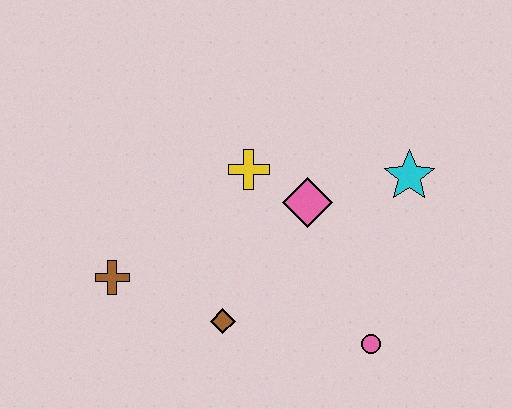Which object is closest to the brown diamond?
The brown cross is closest to the brown diamond.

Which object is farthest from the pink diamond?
The brown cross is farthest from the pink diamond.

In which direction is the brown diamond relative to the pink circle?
The brown diamond is to the left of the pink circle.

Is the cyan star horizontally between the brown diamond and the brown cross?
No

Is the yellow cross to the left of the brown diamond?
No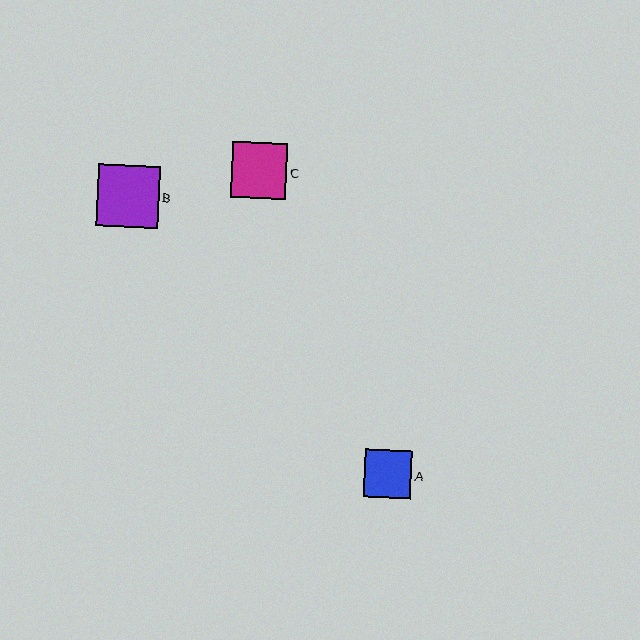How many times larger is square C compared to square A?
Square C is approximately 1.2 times the size of square A.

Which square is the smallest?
Square A is the smallest with a size of approximately 48 pixels.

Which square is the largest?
Square B is the largest with a size of approximately 62 pixels.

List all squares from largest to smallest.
From largest to smallest: B, C, A.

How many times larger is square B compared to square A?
Square B is approximately 1.3 times the size of square A.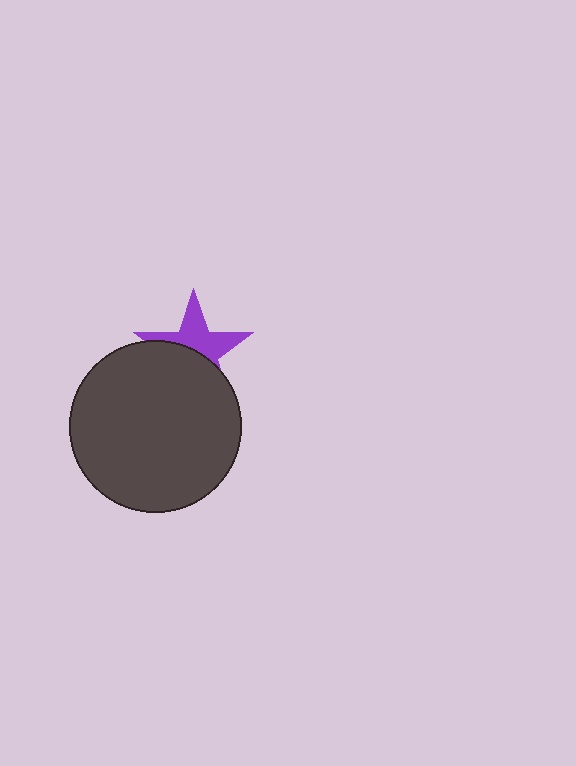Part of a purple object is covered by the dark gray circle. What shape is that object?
It is a star.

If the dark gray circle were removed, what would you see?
You would see the complete purple star.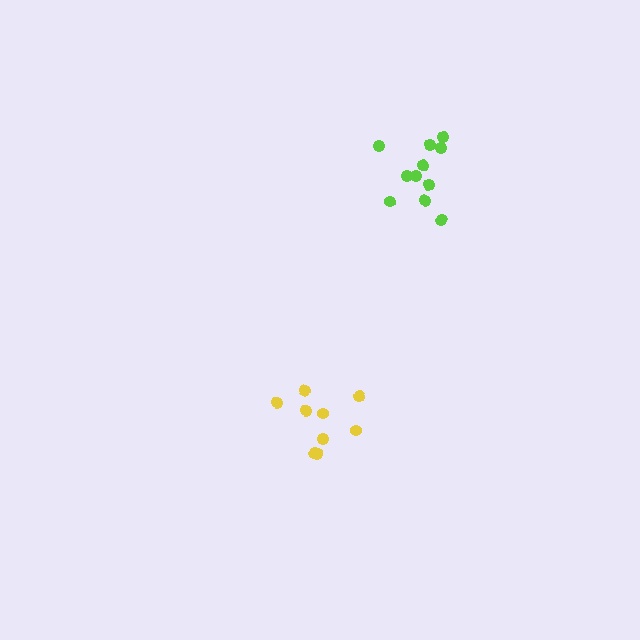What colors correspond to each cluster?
The clusters are colored: lime, yellow.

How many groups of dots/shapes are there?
There are 2 groups.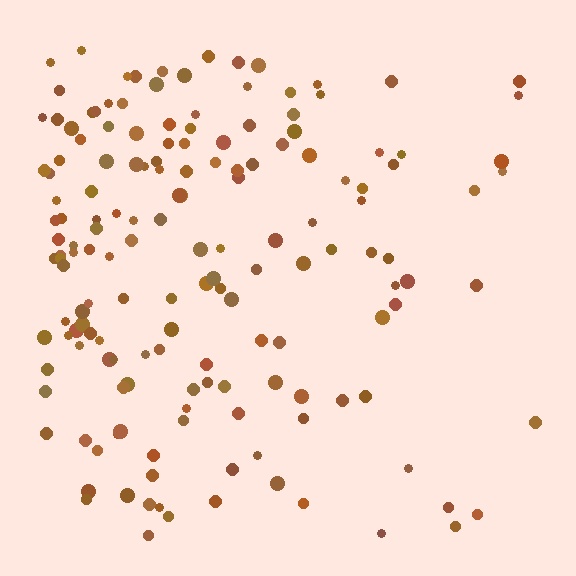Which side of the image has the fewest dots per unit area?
The right.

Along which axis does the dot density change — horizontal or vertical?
Horizontal.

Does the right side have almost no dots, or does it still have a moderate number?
Still a moderate number, just noticeably fewer than the left.